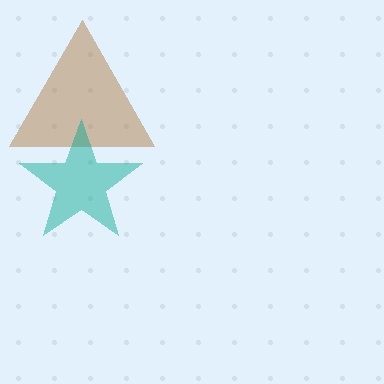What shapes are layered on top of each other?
The layered shapes are: a brown triangle, a teal star.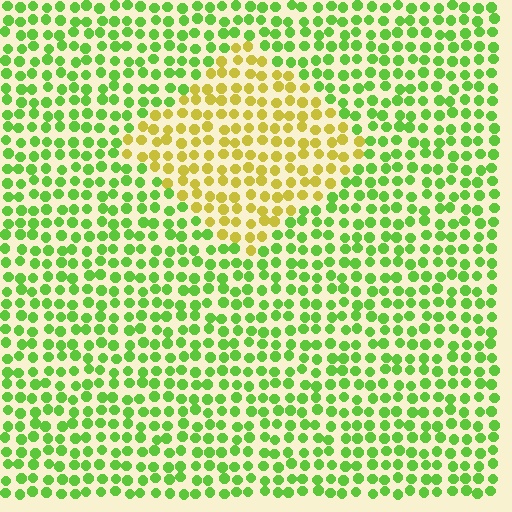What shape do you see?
I see a diamond.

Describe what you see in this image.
The image is filled with small lime elements in a uniform arrangement. A diamond-shaped region is visible where the elements are tinted to a slightly different hue, forming a subtle color boundary.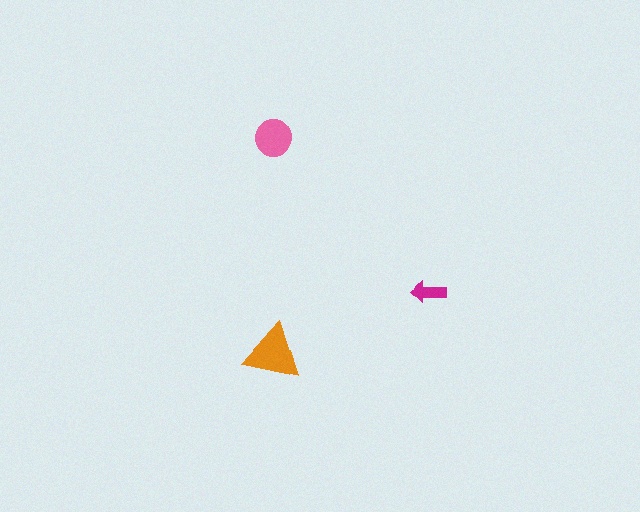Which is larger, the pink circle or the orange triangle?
The orange triangle.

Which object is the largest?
The orange triangle.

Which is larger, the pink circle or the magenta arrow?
The pink circle.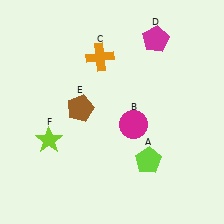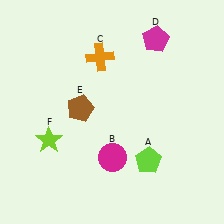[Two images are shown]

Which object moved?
The magenta circle (B) moved down.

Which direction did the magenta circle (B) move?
The magenta circle (B) moved down.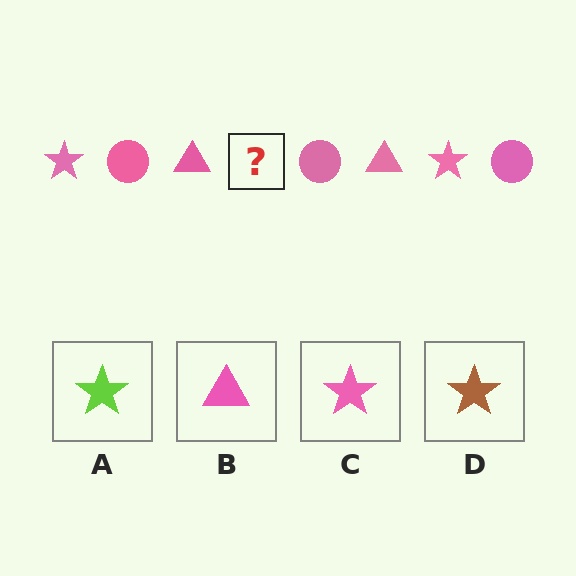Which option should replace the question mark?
Option C.